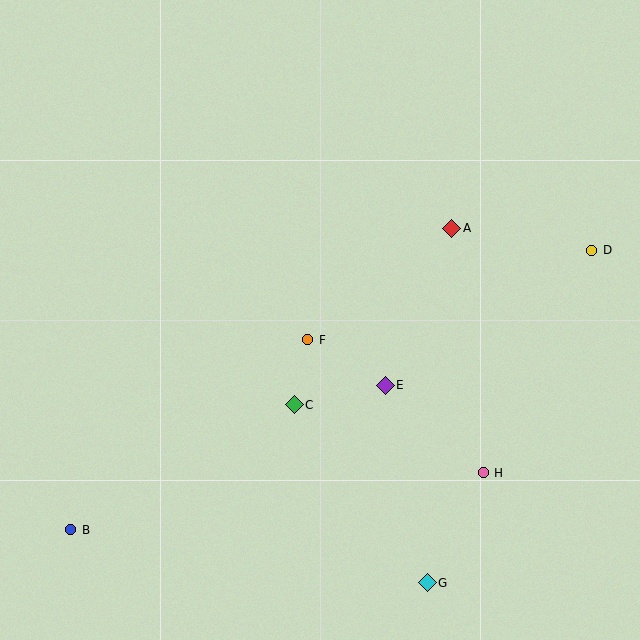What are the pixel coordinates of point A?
Point A is at (452, 228).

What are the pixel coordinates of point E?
Point E is at (385, 385).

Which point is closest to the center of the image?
Point F at (308, 340) is closest to the center.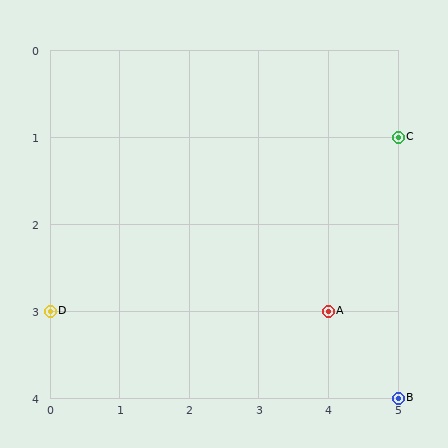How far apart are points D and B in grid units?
Points D and B are 5 columns and 1 row apart (about 5.1 grid units diagonally).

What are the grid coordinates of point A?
Point A is at grid coordinates (4, 3).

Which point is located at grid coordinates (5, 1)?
Point C is at (5, 1).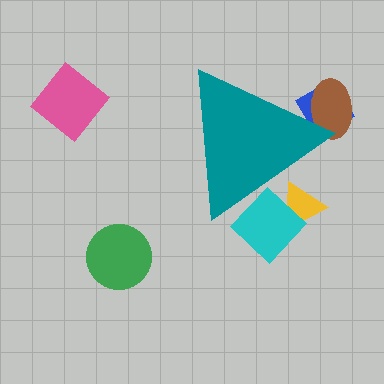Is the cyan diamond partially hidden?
Yes, the cyan diamond is partially hidden behind the teal triangle.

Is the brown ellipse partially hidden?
Yes, the brown ellipse is partially hidden behind the teal triangle.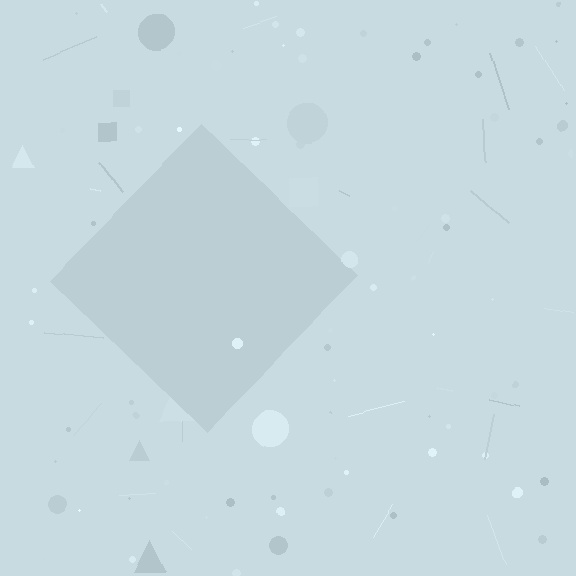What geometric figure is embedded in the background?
A diamond is embedded in the background.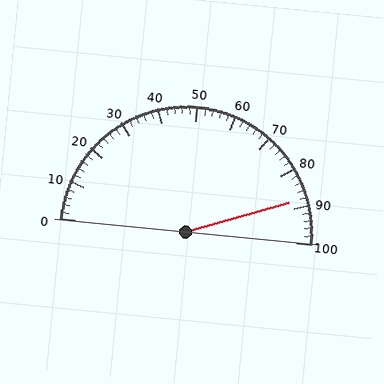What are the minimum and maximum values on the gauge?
The gauge ranges from 0 to 100.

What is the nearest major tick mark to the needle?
The nearest major tick mark is 90.